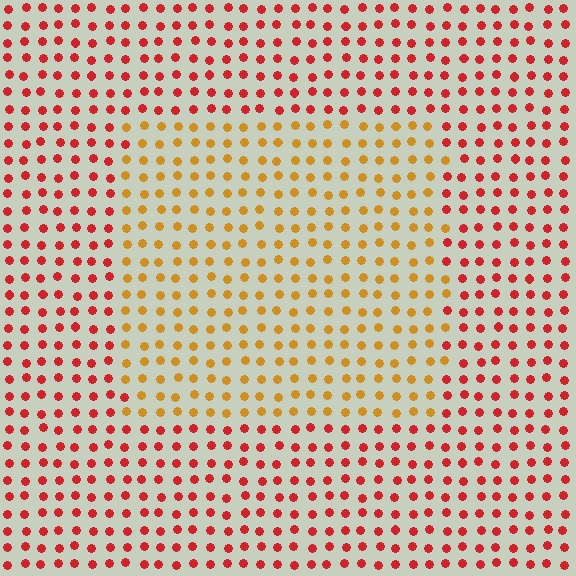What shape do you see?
I see a rectangle.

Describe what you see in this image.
The image is filled with small red elements in a uniform arrangement. A rectangle-shaped region is visible where the elements are tinted to a slightly different hue, forming a subtle color boundary.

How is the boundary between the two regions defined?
The boundary is defined purely by a slight shift in hue (about 42 degrees). Spacing, size, and orientation are identical on both sides.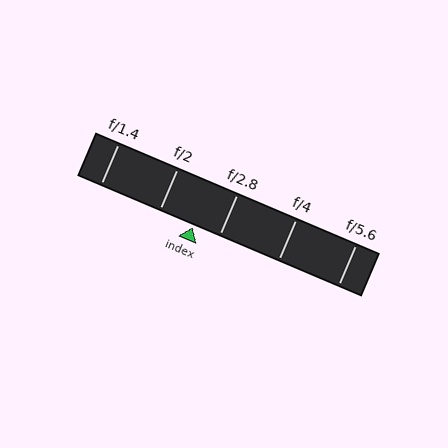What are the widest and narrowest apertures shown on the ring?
The widest aperture shown is f/1.4 and the narrowest is f/5.6.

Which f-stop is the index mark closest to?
The index mark is closest to f/2.8.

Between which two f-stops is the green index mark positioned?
The index mark is between f/2 and f/2.8.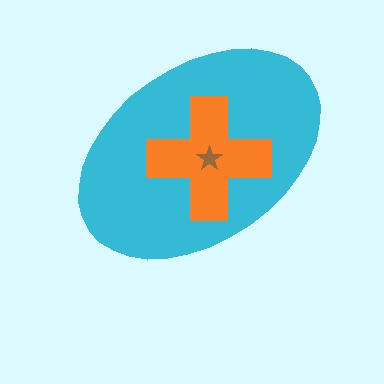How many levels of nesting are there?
3.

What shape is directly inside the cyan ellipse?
The orange cross.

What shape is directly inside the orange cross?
The brown star.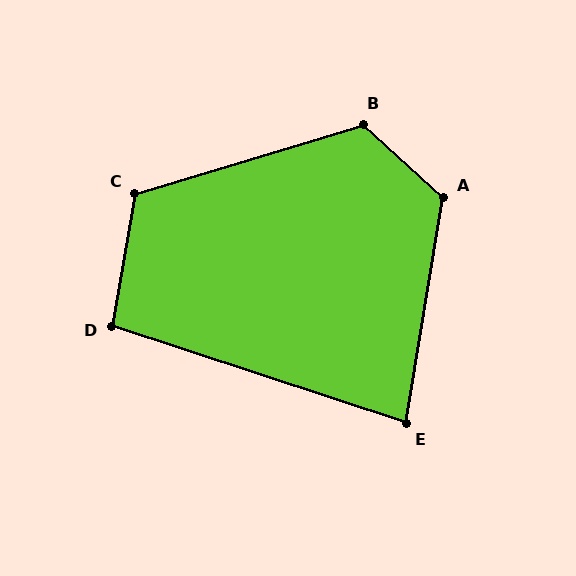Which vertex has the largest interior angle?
A, at approximately 123 degrees.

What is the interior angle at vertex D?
Approximately 99 degrees (obtuse).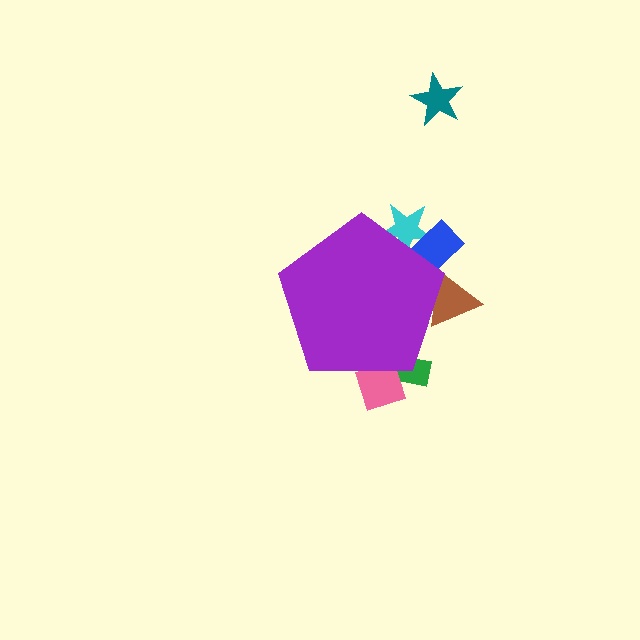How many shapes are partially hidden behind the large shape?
5 shapes are partially hidden.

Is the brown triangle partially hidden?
Yes, the brown triangle is partially hidden behind the purple pentagon.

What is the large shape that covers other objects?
A purple pentagon.